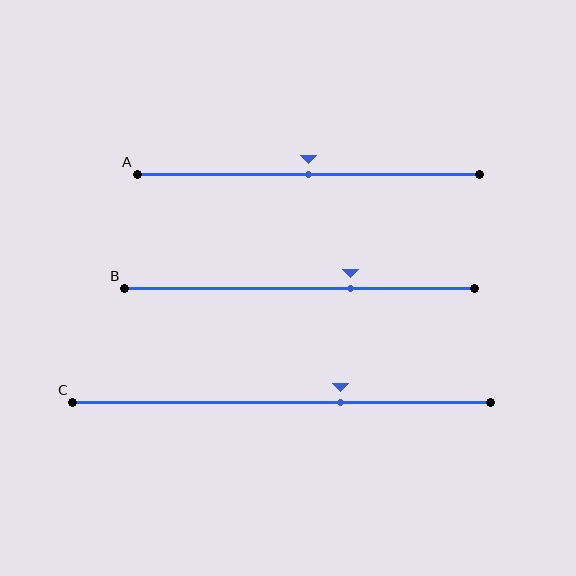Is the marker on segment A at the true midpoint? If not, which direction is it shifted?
Yes, the marker on segment A is at the true midpoint.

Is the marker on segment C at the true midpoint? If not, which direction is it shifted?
No, the marker on segment C is shifted to the right by about 14% of the segment length.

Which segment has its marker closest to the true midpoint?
Segment A has its marker closest to the true midpoint.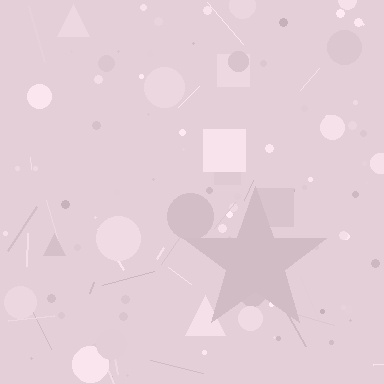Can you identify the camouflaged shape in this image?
The camouflaged shape is a star.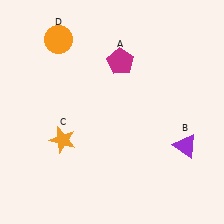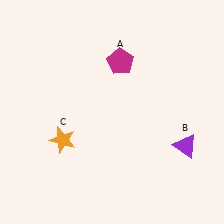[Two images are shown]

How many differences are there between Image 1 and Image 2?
There is 1 difference between the two images.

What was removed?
The orange circle (D) was removed in Image 2.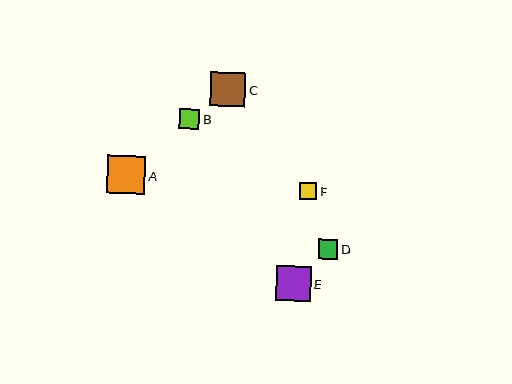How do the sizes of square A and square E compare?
Square A and square E are approximately the same size.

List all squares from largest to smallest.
From largest to smallest: A, C, E, B, D, F.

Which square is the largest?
Square A is the largest with a size of approximately 38 pixels.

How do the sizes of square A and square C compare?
Square A and square C are approximately the same size.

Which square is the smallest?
Square F is the smallest with a size of approximately 18 pixels.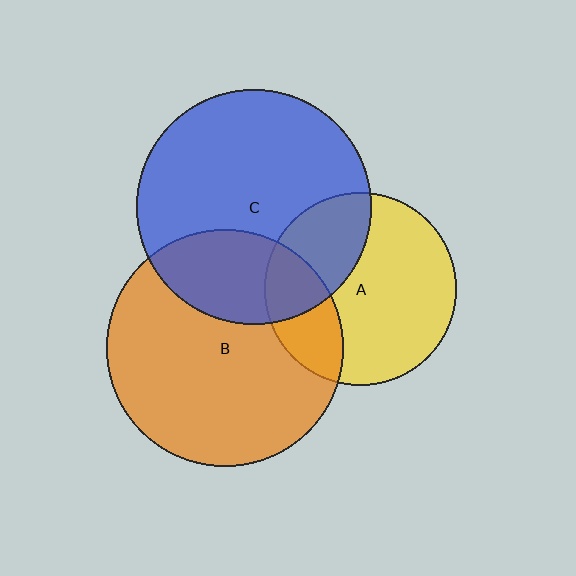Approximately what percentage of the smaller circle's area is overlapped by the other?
Approximately 30%.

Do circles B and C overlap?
Yes.